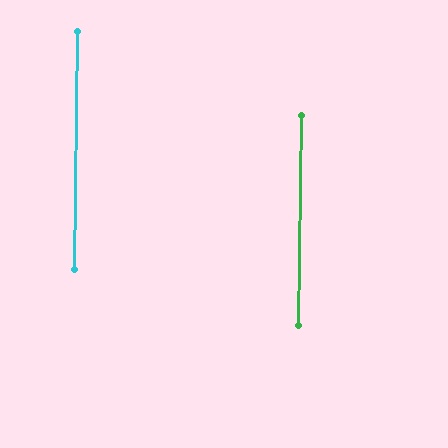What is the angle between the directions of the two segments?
Approximately 0 degrees.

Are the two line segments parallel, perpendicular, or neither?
Parallel — their directions differ by only 0.4°.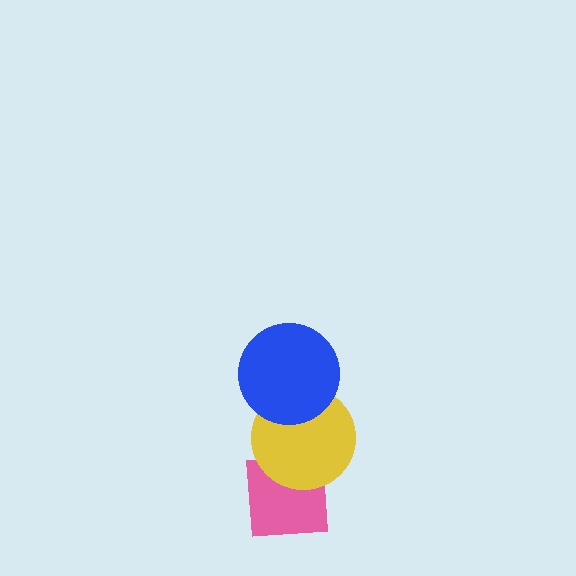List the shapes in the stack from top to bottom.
From top to bottom: the blue circle, the yellow circle, the pink square.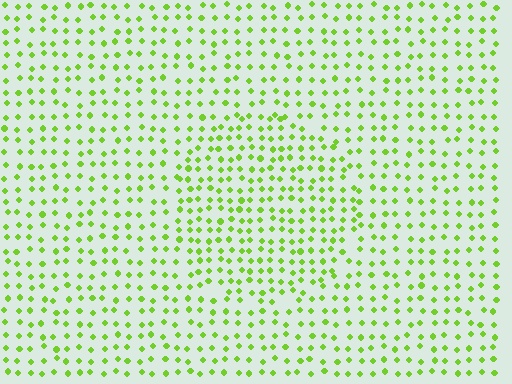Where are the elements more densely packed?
The elements are more densely packed inside the circle boundary.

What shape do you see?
I see a circle.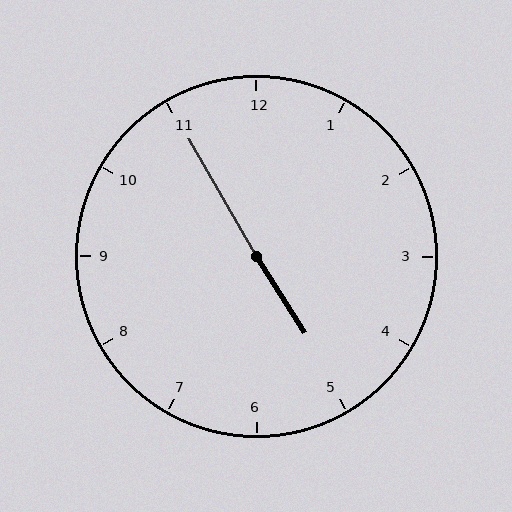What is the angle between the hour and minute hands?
Approximately 178 degrees.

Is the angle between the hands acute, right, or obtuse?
It is obtuse.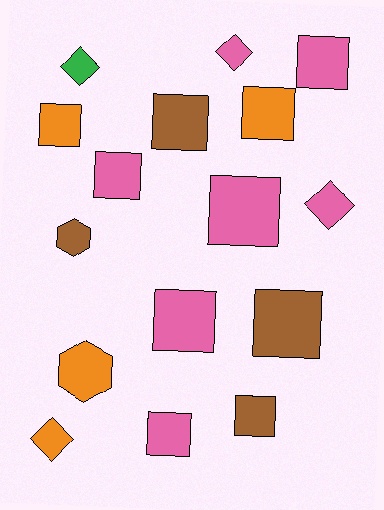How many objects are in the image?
There are 16 objects.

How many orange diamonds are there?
There is 1 orange diamond.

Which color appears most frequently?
Pink, with 7 objects.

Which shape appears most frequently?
Square, with 10 objects.